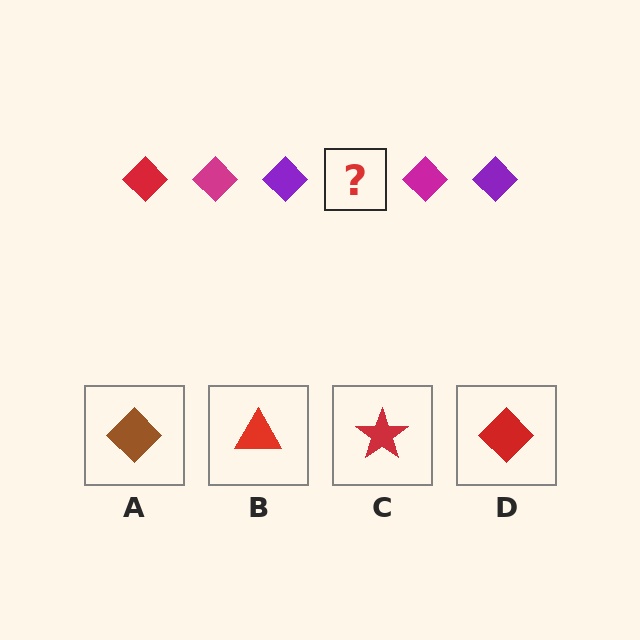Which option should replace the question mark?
Option D.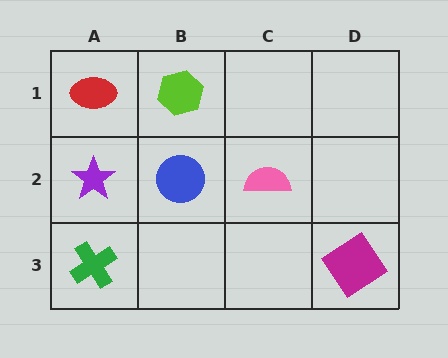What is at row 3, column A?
A green cross.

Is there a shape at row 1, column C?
No, that cell is empty.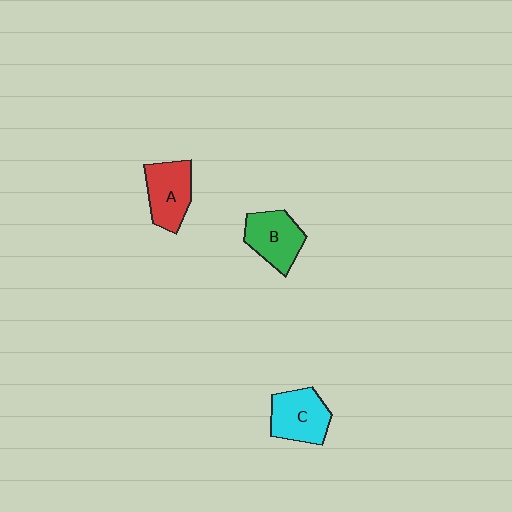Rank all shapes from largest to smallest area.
From largest to smallest: C (cyan), A (red), B (green).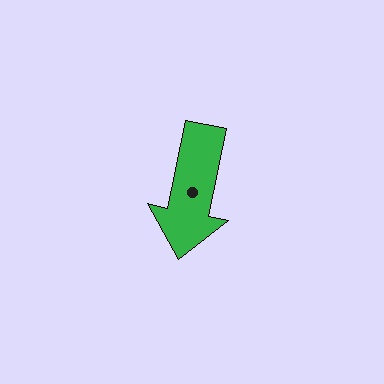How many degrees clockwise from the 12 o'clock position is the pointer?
Approximately 192 degrees.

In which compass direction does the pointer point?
South.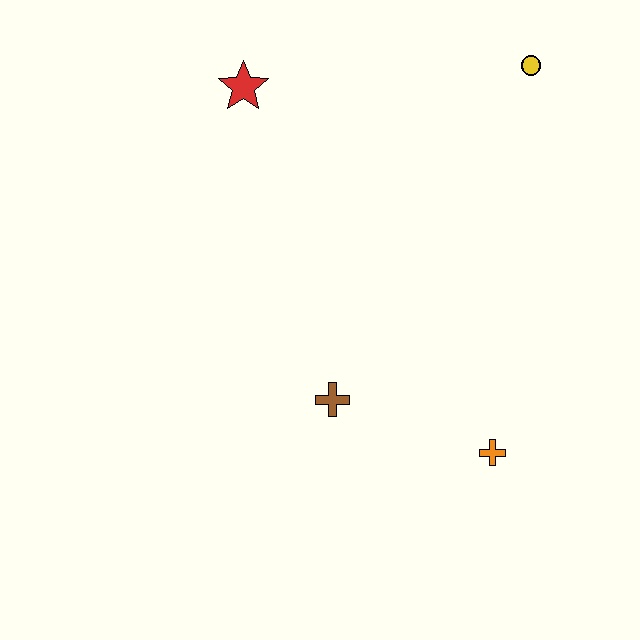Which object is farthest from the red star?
The orange cross is farthest from the red star.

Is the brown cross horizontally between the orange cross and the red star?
Yes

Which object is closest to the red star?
The yellow circle is closest to the red star.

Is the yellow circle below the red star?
No